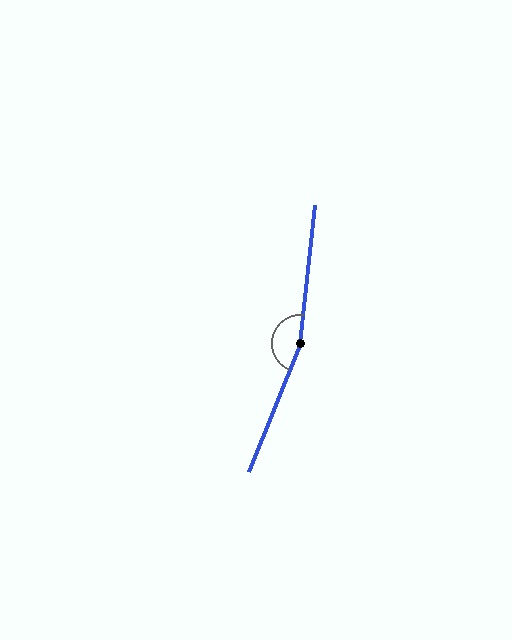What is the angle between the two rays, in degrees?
Approximately 164 degrees.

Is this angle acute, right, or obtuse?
It is obtuse.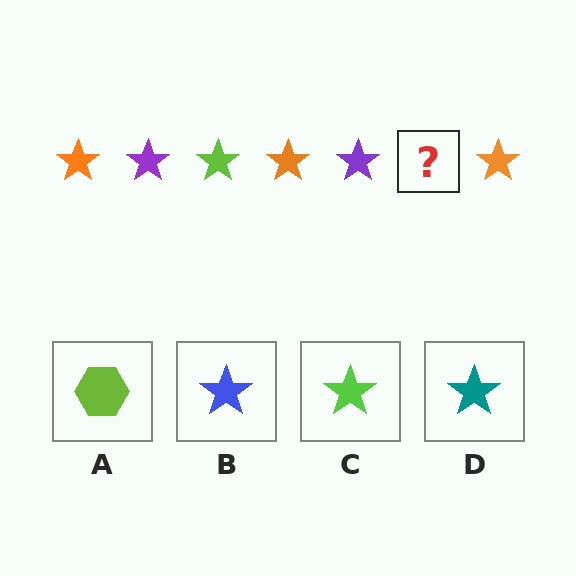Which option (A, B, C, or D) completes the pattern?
C.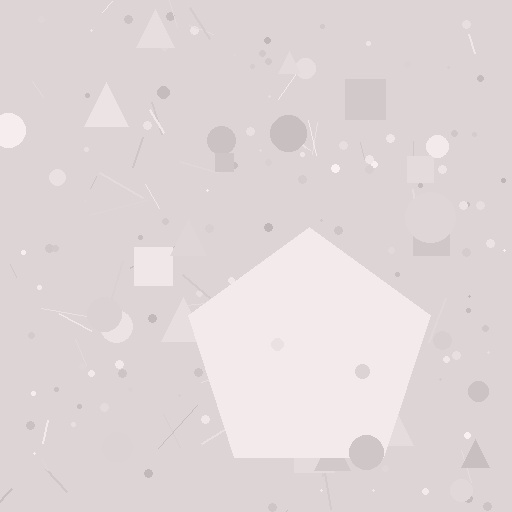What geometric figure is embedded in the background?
A pentagon is embedded in the background.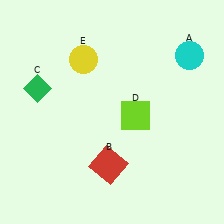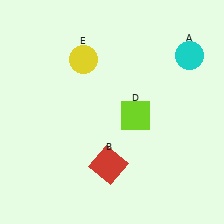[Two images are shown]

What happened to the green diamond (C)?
The green diamond (C) was removed in Image 2. It was in the top-left area of Image 1.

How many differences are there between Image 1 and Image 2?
There is 1 difference between the two images.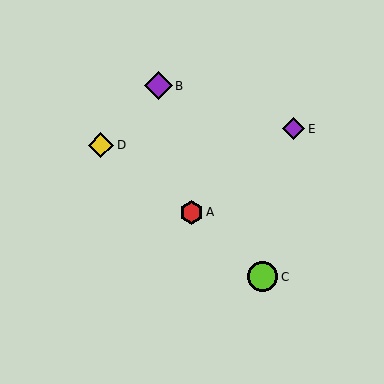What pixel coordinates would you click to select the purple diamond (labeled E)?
Click at (293, 129) to select the purple diamond E.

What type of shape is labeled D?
Shape D is a yellow diamond.